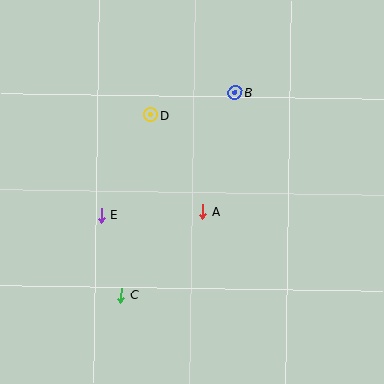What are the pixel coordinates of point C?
Point C is at (121, 295).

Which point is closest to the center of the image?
Point A at (203, 212) is closest to the center.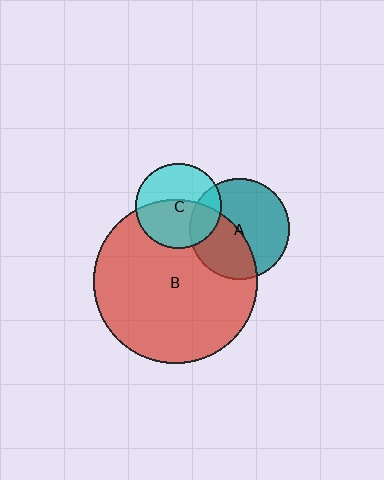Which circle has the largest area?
Circle B (red).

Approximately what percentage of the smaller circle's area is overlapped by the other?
Approximately 55%.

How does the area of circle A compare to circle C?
Approximately 1.4 times.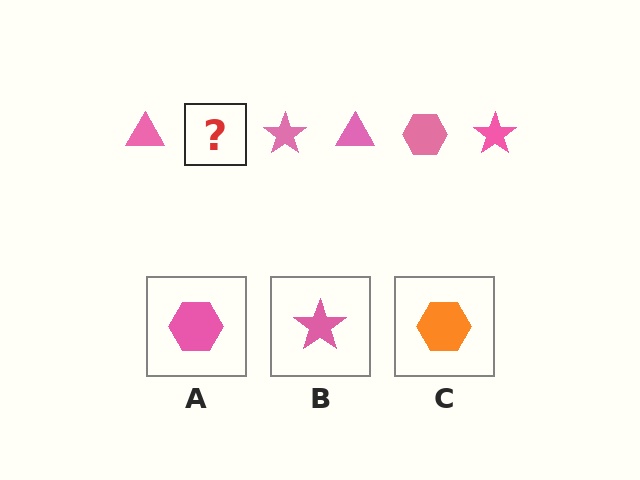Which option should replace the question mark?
Option A.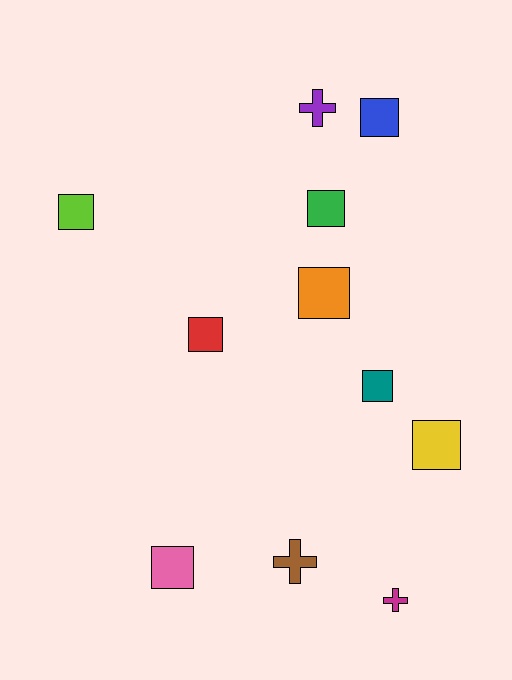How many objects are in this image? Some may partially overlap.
There are 11 objects.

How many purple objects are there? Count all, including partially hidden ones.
There is 1 purple object.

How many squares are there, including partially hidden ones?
There are 8 squares.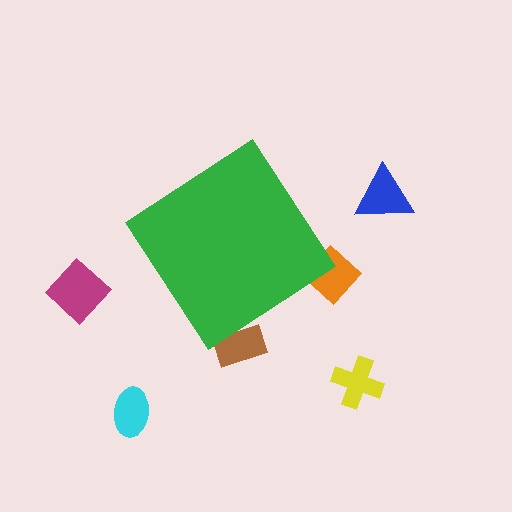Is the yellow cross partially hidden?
No, the yellow cross is fully visible.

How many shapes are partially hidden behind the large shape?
2 shapes are partially hidden.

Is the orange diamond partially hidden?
Yes, the orange diamond is partially hidden behind the green diamond.